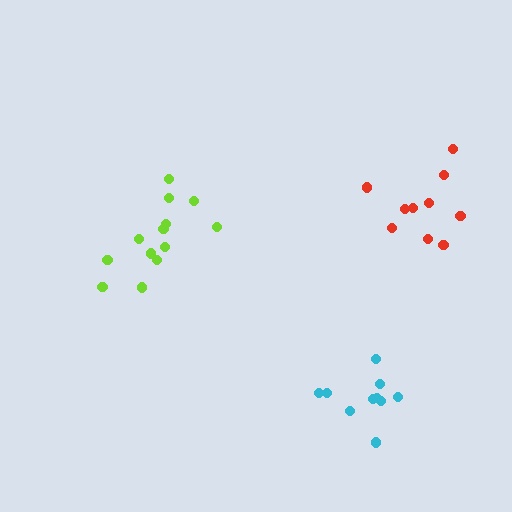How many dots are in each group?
Group 1: 10 dots, Group 2: 13 dots, Group 3: 10 dots (33 total).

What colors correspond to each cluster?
The clusters are colored: cyan, lime, red.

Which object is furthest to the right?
The red cluster is rightmost.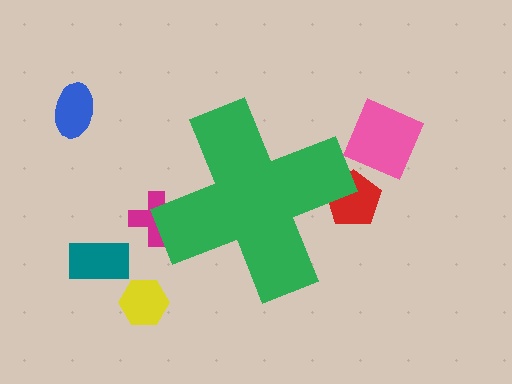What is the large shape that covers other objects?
A green cross.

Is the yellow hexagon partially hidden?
No, the yellow hexagon is fully visible.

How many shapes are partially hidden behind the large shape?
2 shapes are partially hidden.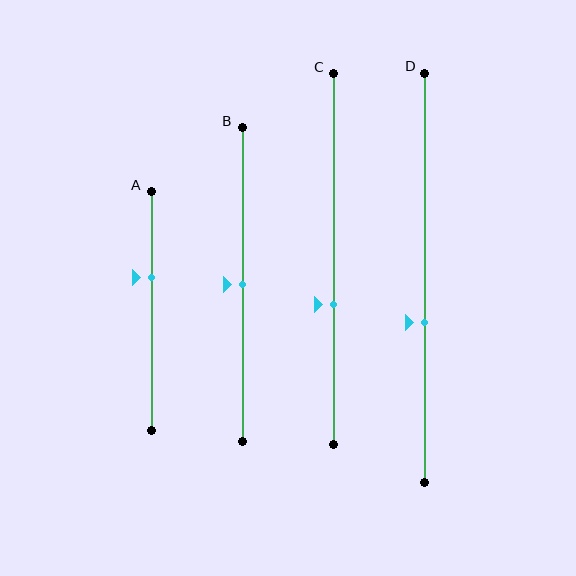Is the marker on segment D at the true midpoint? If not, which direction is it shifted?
No, the marker on segment D is shifted downward by about 11% of the segment length.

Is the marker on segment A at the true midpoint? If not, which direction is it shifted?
No, the marker on segment A is shifted upward by about 14% of the segment length.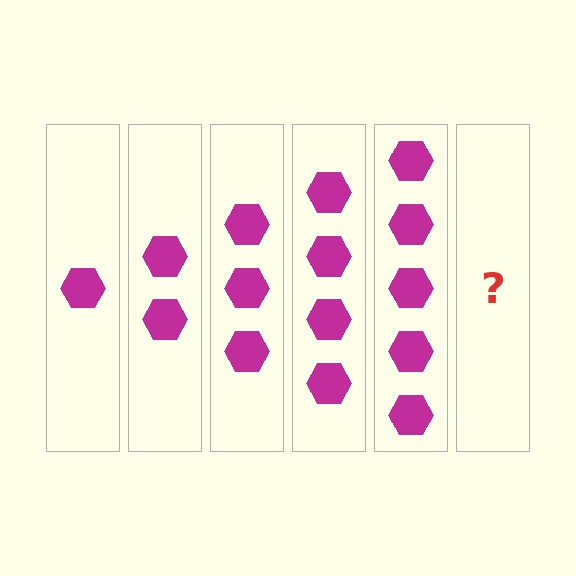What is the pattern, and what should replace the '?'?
The pattern is that each step adds one more hexagon. The '?' should be 6 hexagons.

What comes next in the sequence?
The next element should be 6 hexagons.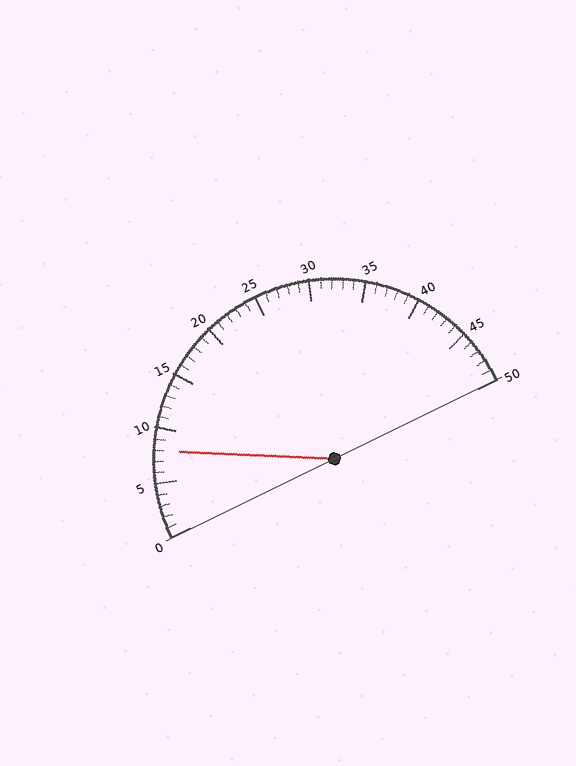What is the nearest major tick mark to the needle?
The nearest major tick mark is 10.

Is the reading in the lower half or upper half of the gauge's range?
The reading is in the lower half of the range (0 to 50).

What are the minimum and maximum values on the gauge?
The gauge ranges from 0 to 50.